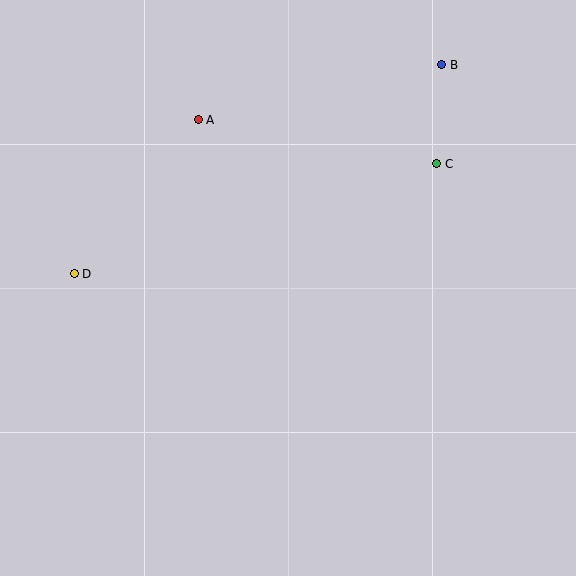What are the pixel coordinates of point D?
Point D is at (74, 274).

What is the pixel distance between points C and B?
The distance between C and B is 99 pixels.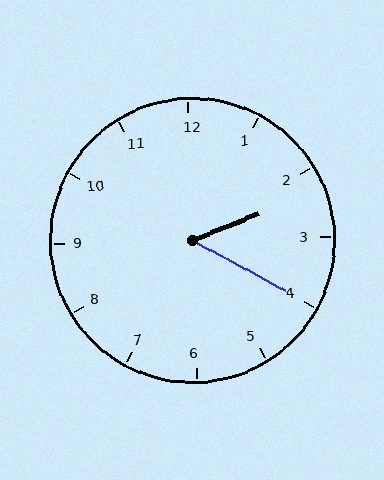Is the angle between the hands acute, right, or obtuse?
It is acute.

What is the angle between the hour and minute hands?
Approximately 50 degrees.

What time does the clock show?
2:20.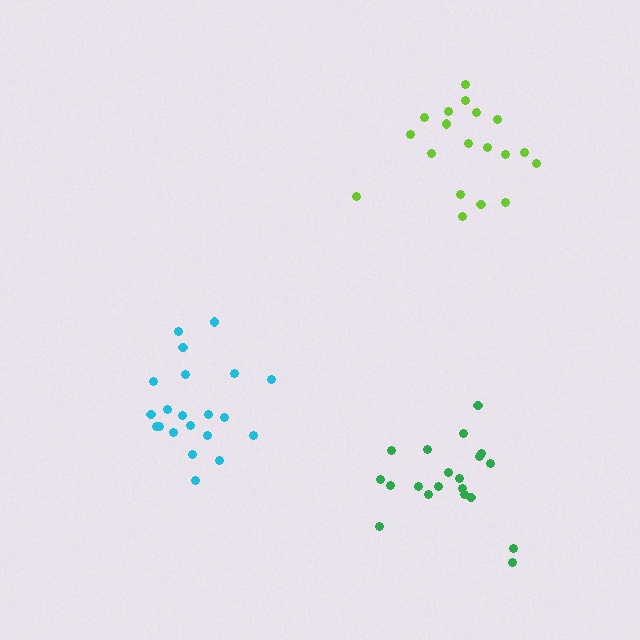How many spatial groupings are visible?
There are 3 spatial groupings.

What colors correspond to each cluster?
The clusters are colored: cyan, lime, green.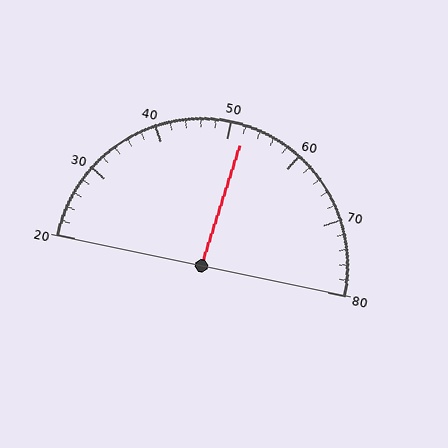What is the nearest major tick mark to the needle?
The nearest major tick mark is 50.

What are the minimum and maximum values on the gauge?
The gauge ranges from 20 to 80.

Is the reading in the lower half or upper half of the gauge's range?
The reading is in the upper half of the range (20 to 80).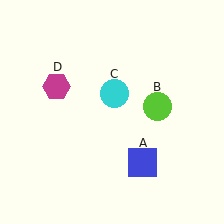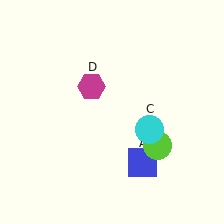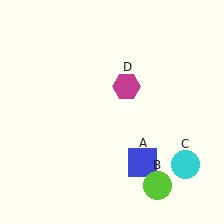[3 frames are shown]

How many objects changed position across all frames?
3 objects changed position: lime circle (object B), cyan circle (object C), magenta hexagon (object D).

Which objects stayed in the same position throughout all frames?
Blue square (object A) remained stationary.